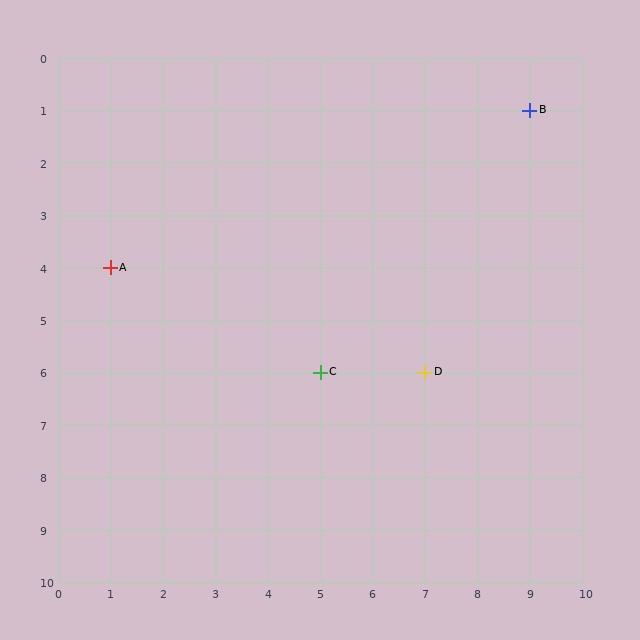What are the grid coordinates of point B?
Point B is at grid coordinates (9, 1).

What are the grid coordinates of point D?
Point D is at grid coordinates (7, 6).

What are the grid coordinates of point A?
Point A is at grid coordinates (1, 4).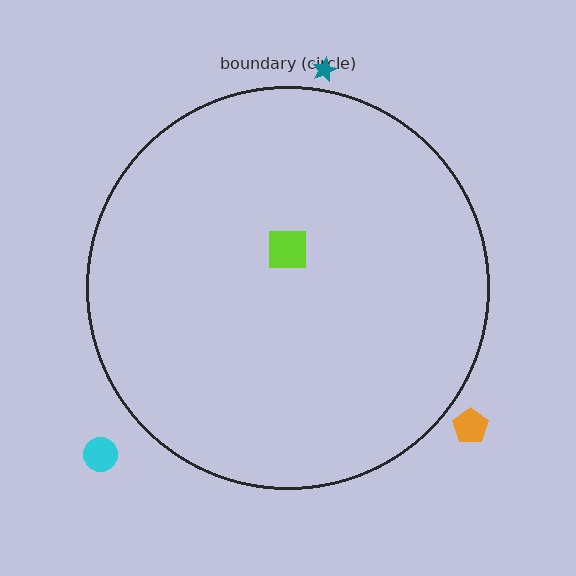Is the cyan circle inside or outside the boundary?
Outside.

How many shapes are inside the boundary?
1 inside, 3 outside.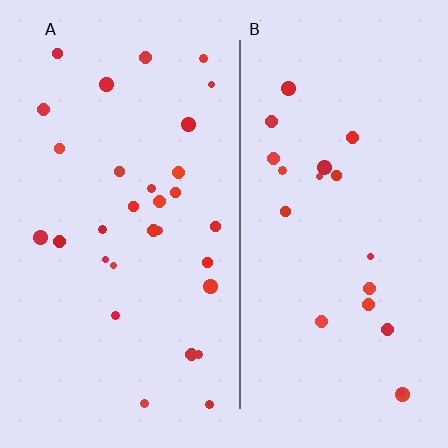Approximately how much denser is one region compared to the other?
Approximately 1.5× — region A over region B.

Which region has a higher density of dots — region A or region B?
A (the left).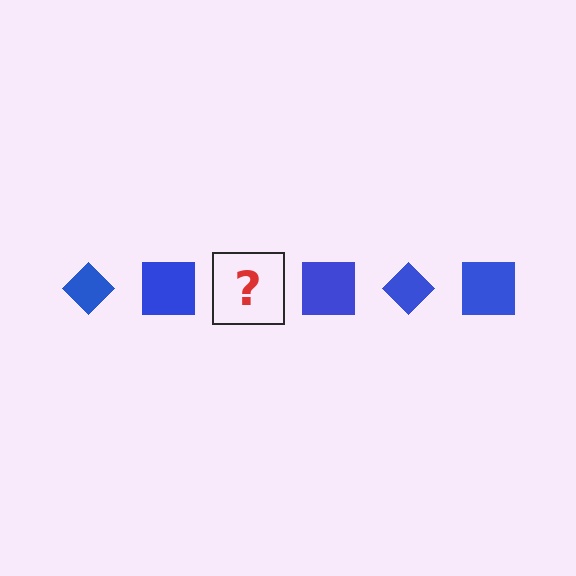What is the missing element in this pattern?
The missing element is a blue diamond.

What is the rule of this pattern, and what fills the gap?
The rule is that the pattern cycles through diamond, square shapes in blue. The gap should be filled with a blue diamond.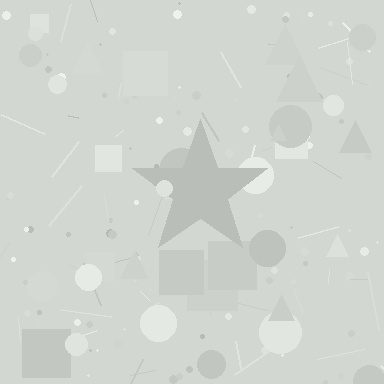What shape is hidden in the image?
A star is hidden in the image.